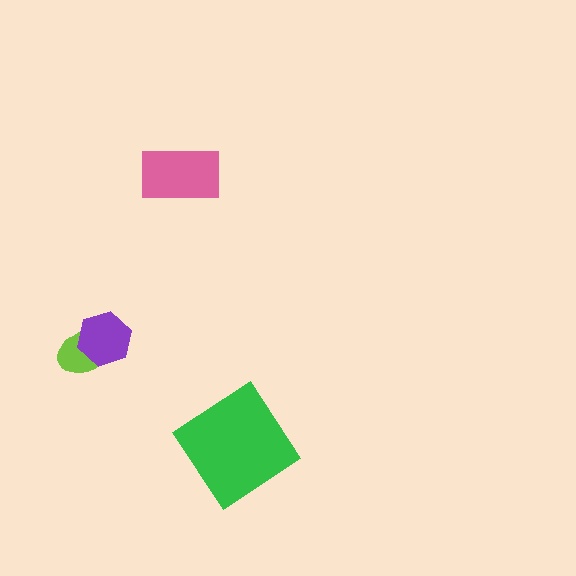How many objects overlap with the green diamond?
0 objects overlap with the green diamond.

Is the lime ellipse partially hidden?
Yes, it is partially covered by another shape.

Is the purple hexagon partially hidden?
No, no other shape covers it.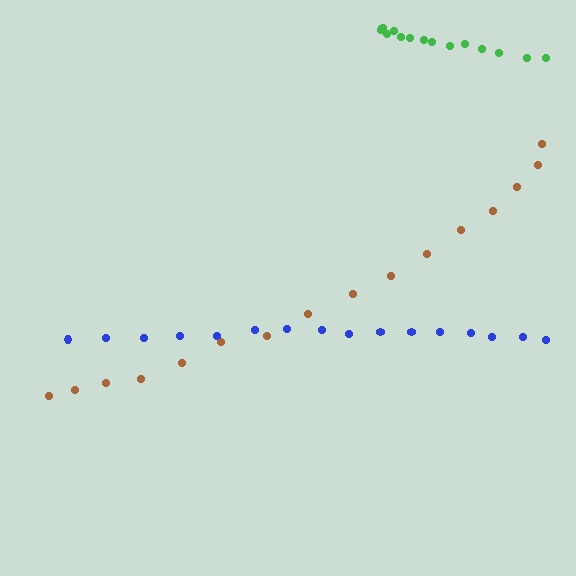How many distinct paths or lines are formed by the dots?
There are 3 distinct paths.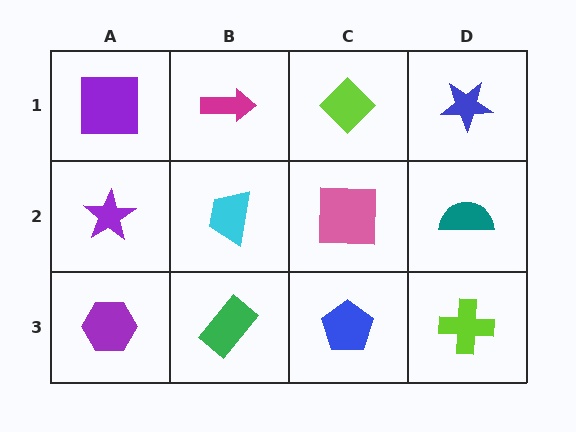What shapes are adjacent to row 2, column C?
A lime diamond (row 1, column C), a blue pentagon (row 3, column C), a cyan trapezoid (row 2, column B), a teal semicircle (row 2, column D).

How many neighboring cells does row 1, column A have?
2.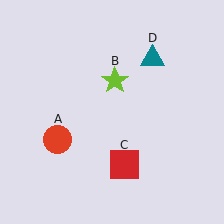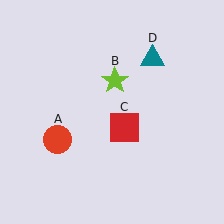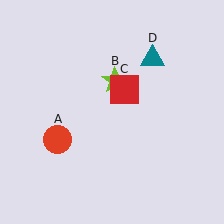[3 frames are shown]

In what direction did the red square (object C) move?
The red square (object C) moved up.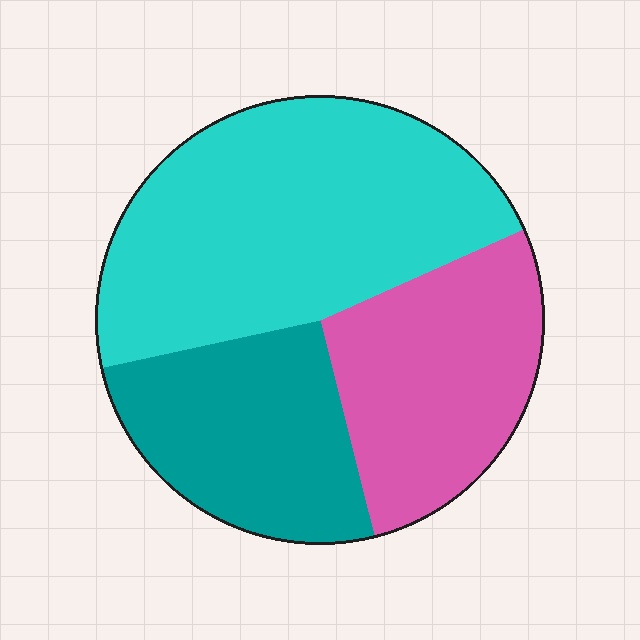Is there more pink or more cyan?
Cyan.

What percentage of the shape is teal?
Teal covers about 25% of the shape.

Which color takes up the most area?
Cyan, at roughly 45%.